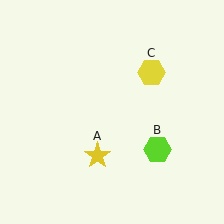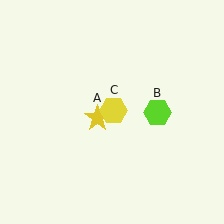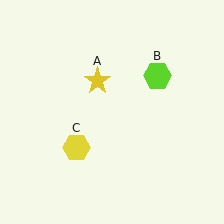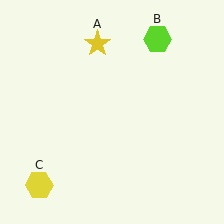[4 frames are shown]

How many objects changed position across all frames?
3 objects changed position: yellow star (object A), lime hexagon (object B), yellow hexagon (object C).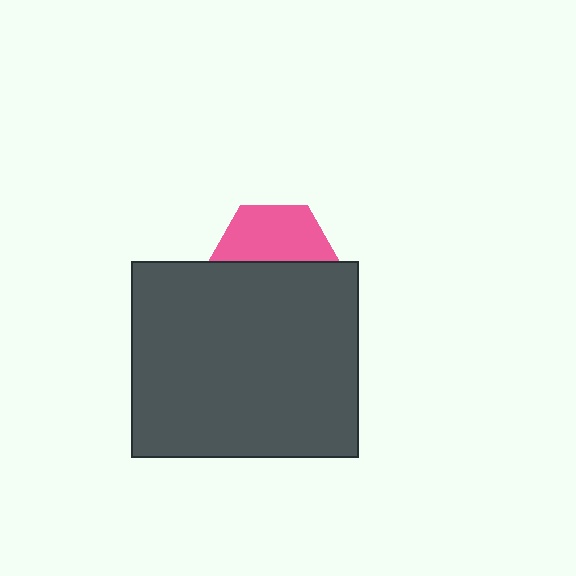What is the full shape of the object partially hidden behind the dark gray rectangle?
The partially hidden object is a pink hexagon.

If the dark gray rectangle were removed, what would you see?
You would see the complete pink hexagon.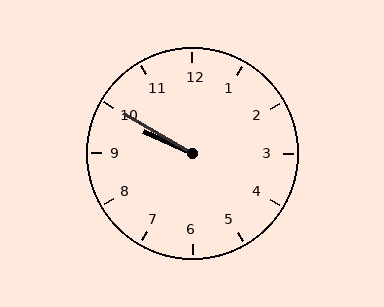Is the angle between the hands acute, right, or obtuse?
It is acute.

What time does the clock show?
9:50.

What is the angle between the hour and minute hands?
Approximately 5 degrees.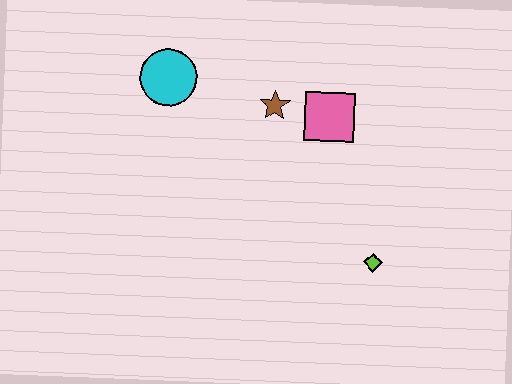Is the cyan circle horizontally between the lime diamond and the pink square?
No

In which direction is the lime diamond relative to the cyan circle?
The lime diamond is to the right of the cyan circle.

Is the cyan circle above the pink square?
Yes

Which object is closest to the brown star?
The pink square is closest to the brown star.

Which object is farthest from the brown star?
The lime diamond is farthest from the brown star.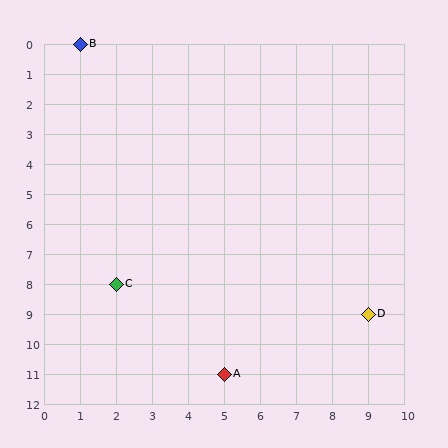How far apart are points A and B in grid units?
Points A and B are 4 columns and 11 rows apart (about 11.7 grid units diagonally).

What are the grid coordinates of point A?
Point A is at grid coordinates (5, 11).